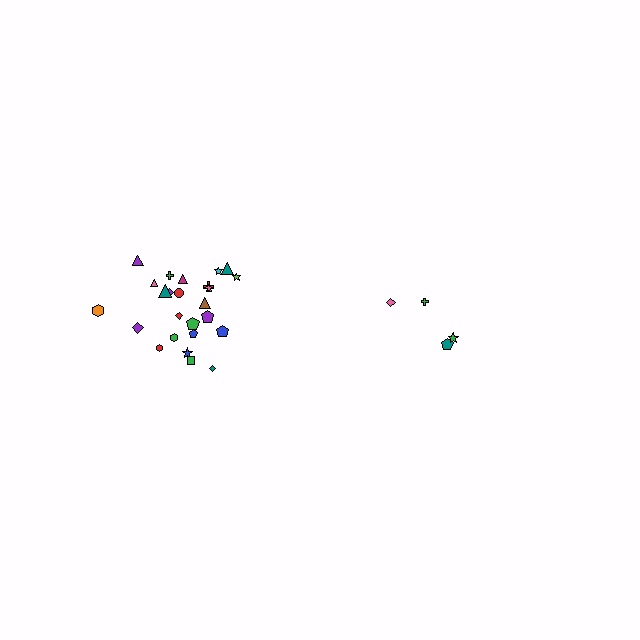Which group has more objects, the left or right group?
The left group.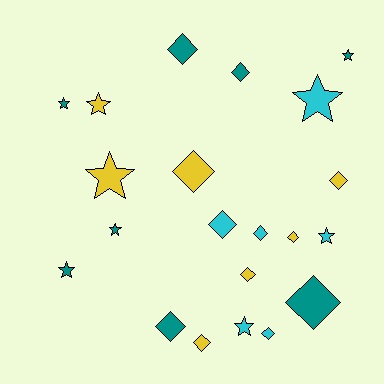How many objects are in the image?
There are 21 objects.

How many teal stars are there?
There are 4 teal stars.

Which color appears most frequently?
Teal, with 8 objects.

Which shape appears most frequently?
Diamond, with 12 objects.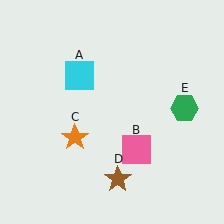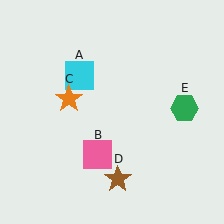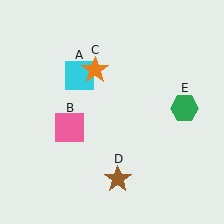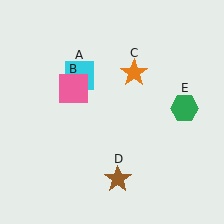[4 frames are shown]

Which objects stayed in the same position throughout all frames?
Cyan square (object A) and brown star (object D) and green hexagon (object E) remained stationary.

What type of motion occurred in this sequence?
The pink square (object B), orange star (object C) rotated clockwise around the center of the scene.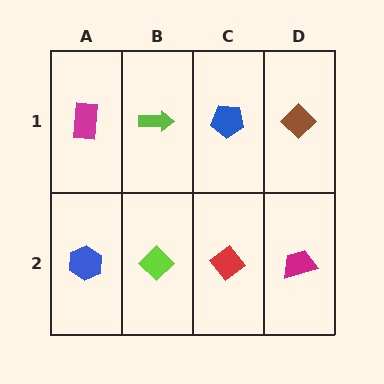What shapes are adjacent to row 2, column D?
A brown diamond (row 1, column D), a red diamond (row 2, column C).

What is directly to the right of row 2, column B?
A red diamond.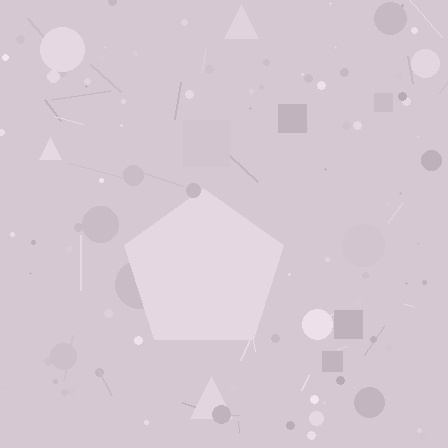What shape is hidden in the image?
A pentagon is hidden in the image.